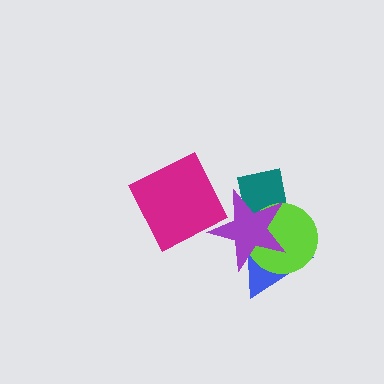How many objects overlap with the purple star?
3 objects overlap with the purple star.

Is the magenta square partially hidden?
No, no other shape covers it.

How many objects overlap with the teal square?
3 objects overlap with the teal square.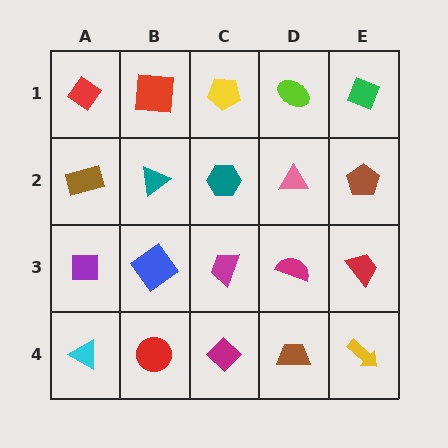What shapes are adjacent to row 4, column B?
A blue diamond (row 3, column B), a cyan triangle (row 4, column A), a magenta diamond (row 4, column C).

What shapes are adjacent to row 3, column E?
A brown pentagon (row 2, column E), a yellow arrow (row 4, column E), a magenta semicircle (row 3, column D).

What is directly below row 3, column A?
A cyan triangle.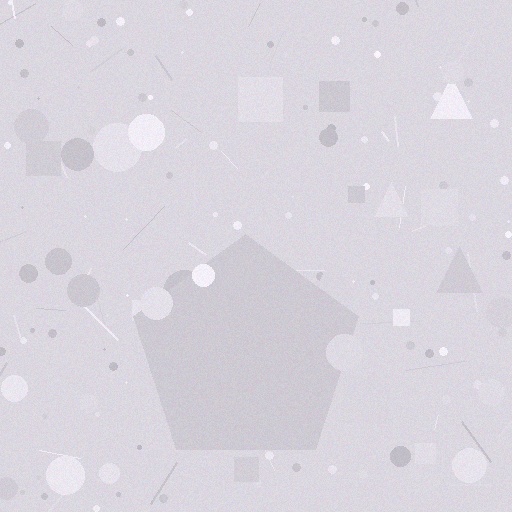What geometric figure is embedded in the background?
A pentagon is embedded in the background.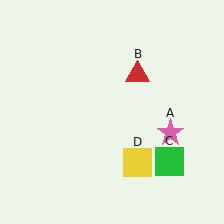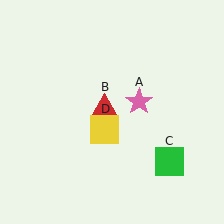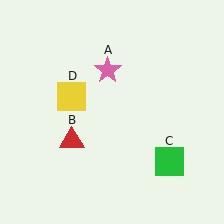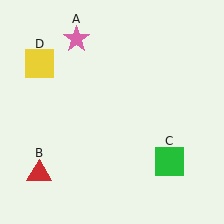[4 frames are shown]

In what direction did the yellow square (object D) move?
The yellow square (object D) moved up and to the left.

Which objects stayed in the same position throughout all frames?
Green square (object C) remained stationary.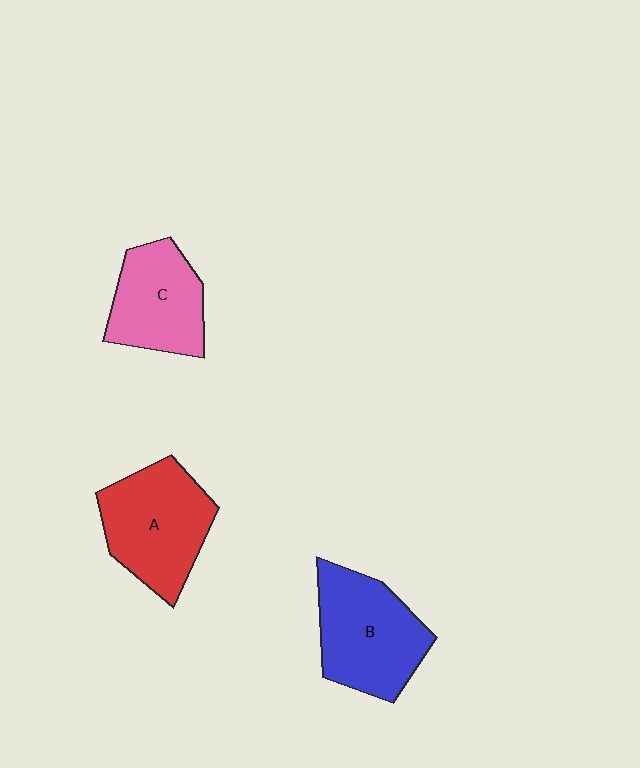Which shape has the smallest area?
Shape C (pink).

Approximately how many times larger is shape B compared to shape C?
Approximately 1.2 times.